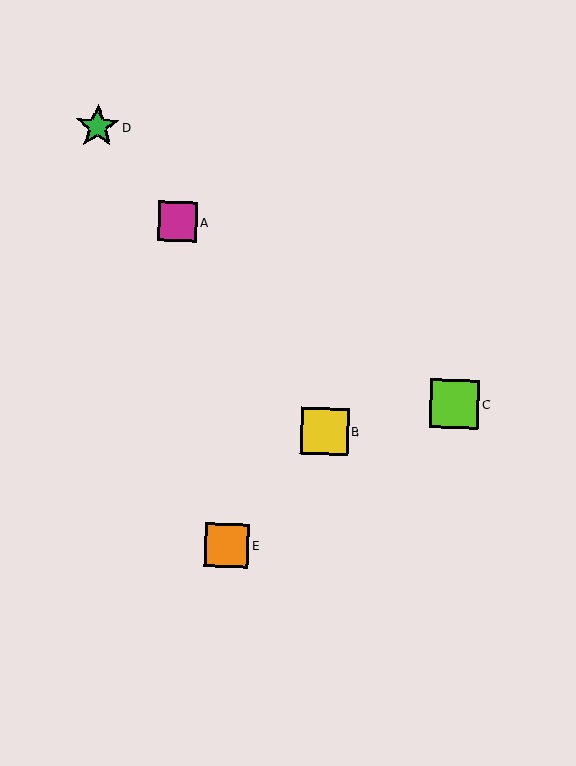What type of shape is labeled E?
Shape E is an orange square.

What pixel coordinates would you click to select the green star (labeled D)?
Click at (97, 127) to select the green star D.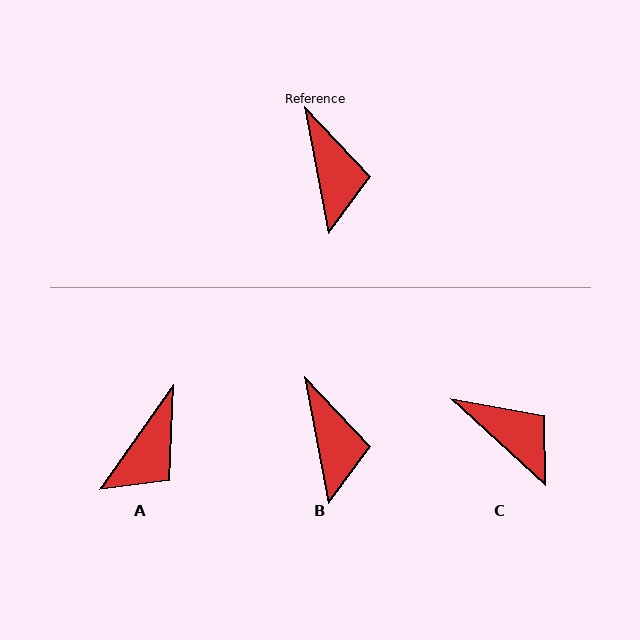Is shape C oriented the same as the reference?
No, it is off by about 37 degrees.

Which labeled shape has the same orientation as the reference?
B.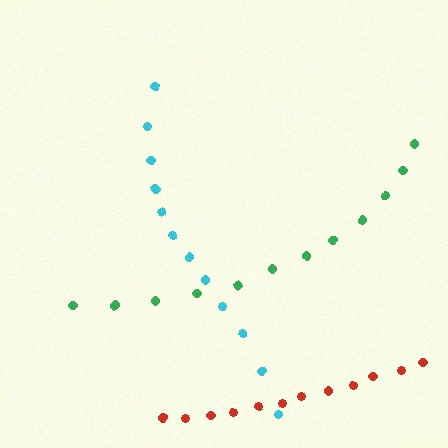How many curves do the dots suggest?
There are 3 distinct paths.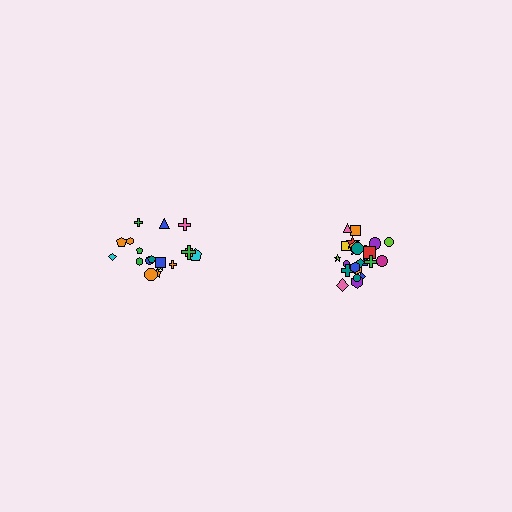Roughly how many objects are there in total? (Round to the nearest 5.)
Roughly 45 objects in total.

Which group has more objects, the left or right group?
The right group.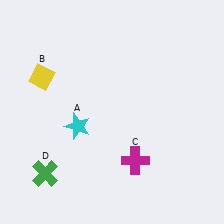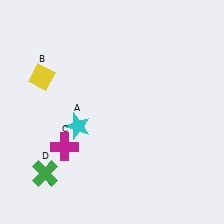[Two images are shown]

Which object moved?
The magenta cross (C) moved left.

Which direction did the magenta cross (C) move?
The magenta cross (C) moved left.